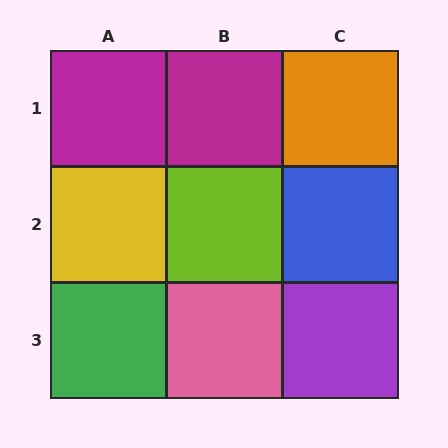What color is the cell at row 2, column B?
Lime.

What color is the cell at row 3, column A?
Green.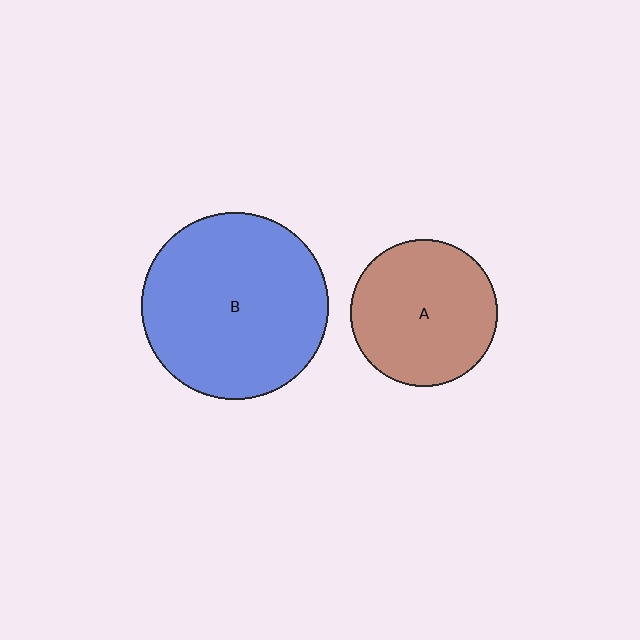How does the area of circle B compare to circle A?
Approximately 1.6 times.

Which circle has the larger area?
Circle B (blue).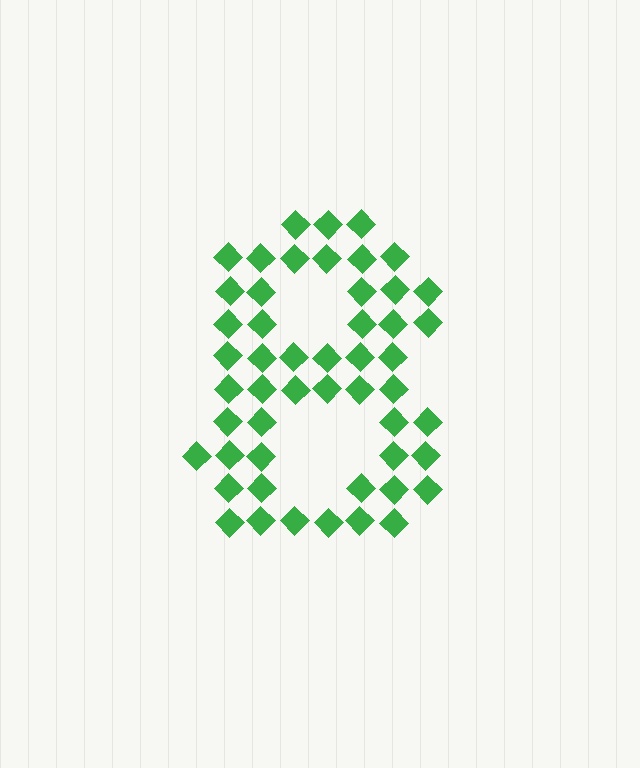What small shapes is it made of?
It is made of small diamonds.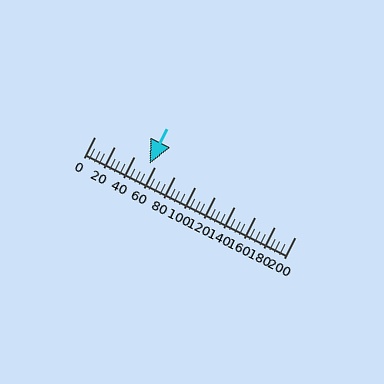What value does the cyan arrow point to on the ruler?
The cyan arrow points to approximately 55.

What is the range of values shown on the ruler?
The ruler shows values from 0 to 200.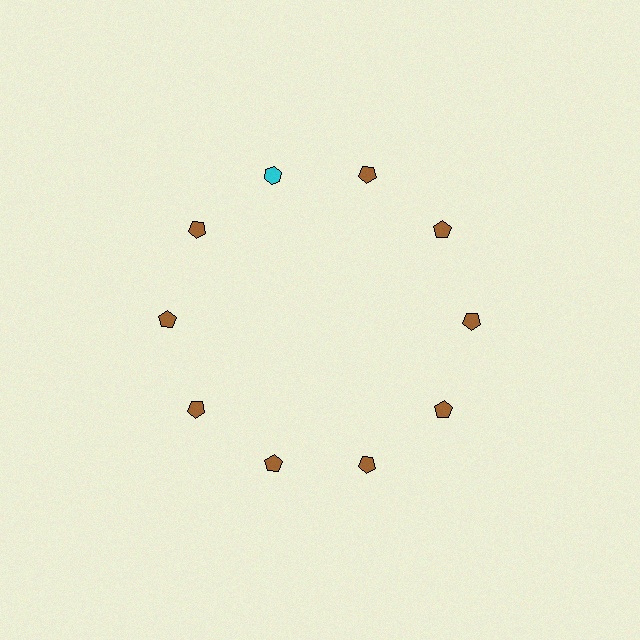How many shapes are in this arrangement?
There are 10 shapes arranged in a ring pattern.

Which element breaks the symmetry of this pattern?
The cyan hexagon at roughly the 11 o'clock position breaks the symmetry. All other shapes are brown pentagons.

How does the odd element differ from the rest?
It differs in both color (cyan instead of brown) and shape (hexagon instead of pentagon).